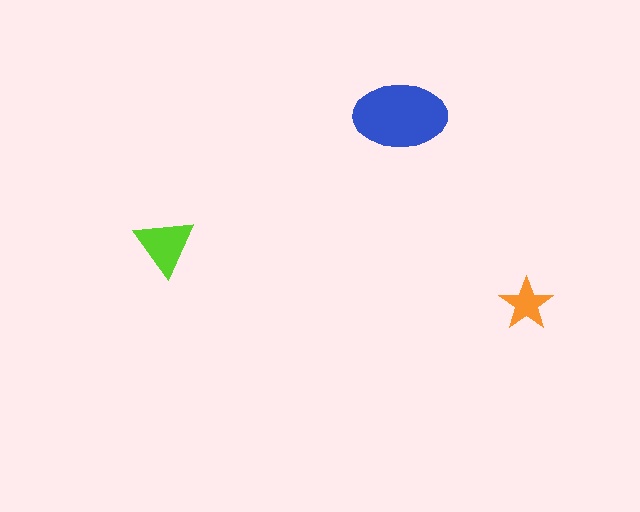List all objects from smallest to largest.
The orange star, the lime triangle, the blue ellipse.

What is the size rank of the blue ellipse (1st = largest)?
1st.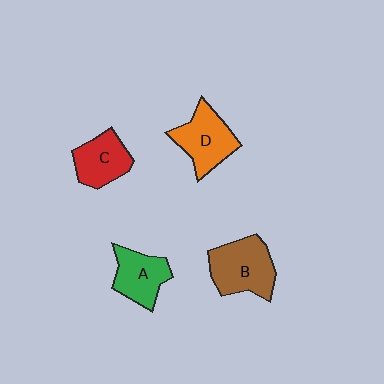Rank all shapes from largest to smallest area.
From largest to smallest: B (brown), D (orange), A (green), C (red).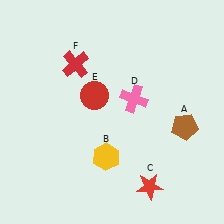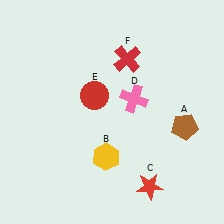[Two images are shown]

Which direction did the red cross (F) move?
The red cross (F) moved right.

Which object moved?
The red cross (F) moved right.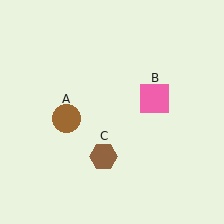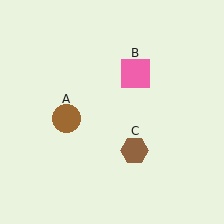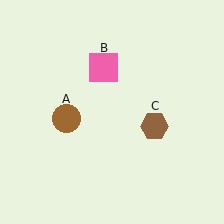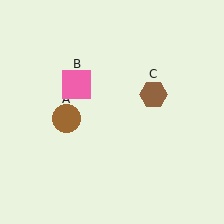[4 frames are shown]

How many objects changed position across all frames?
2 objects changed position: pink square (object B), brown hexagon (object C).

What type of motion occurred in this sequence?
The pink square (object B), brown hexagon (object C) rotated counterclockwise around the center of the scene.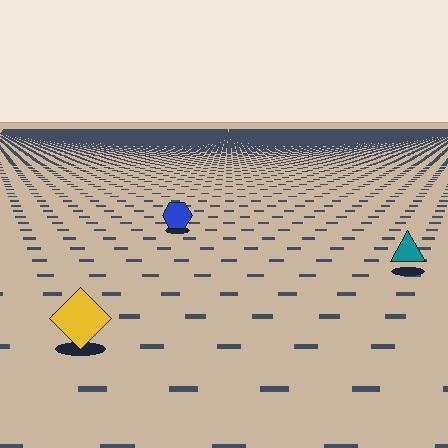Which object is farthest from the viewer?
The blue hexagon is farthest from the viewer. It appears smaller and the ground texture around it is denser.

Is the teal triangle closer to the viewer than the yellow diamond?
No. The yellow diamond is closer — you can tell from the texture gradient: the ground texture is coarser near it.